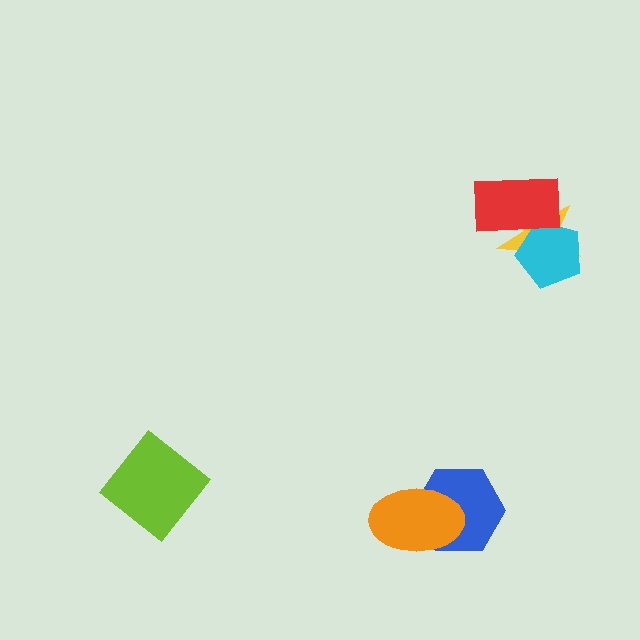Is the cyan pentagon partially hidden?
Yes, it is partially covered by another shape.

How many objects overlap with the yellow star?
2 objects overlap with the yellow star.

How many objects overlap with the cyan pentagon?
2 objects overlap with the cyan pentagon.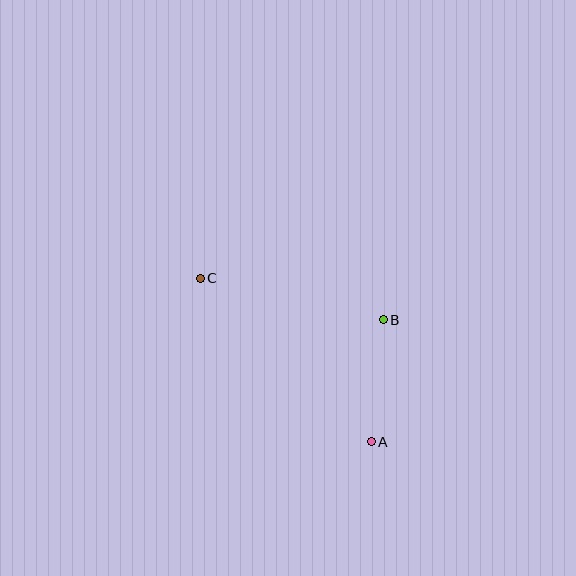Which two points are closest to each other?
Points A and B are closest to each other.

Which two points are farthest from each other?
Points A and C are farthest from each other.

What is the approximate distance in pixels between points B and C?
The distance between B and C is approximately 188 pixels.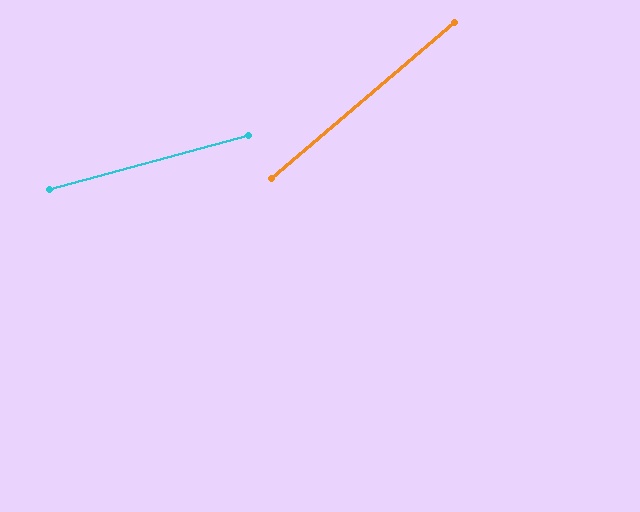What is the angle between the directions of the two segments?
Approximately 25 degrees.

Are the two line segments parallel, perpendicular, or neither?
Neither parallel nor perpendicular — they differ by about 25°.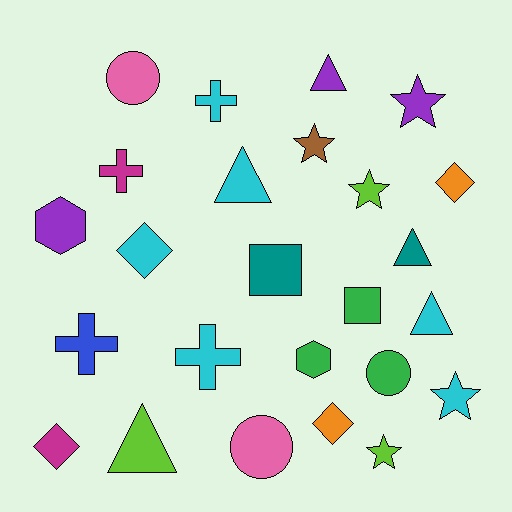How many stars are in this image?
There are 5 stars.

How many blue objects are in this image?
There is 1 blue object.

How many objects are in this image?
There are 25 objects.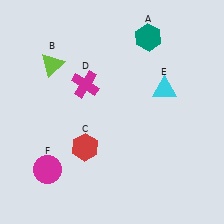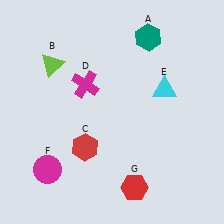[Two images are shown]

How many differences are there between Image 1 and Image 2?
There is 1 difference between the two images.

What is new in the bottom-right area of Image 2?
A red hexagon (G) was added in the bottom-right area of Image 2.